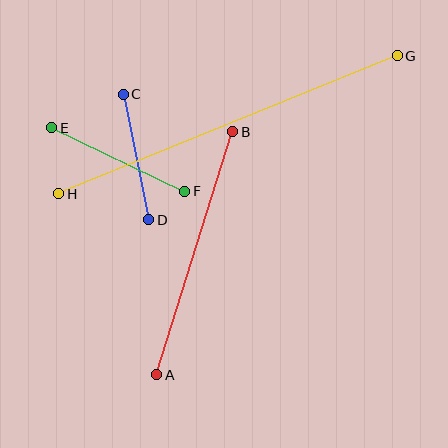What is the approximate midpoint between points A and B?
The midpoint is at approximately (195, 253) pixels.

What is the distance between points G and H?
The distance is approximately 365 pixels.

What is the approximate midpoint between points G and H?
The midpoint is at approximately (228, 125) pixels.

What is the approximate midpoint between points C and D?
The midpoint is at approximately (136, 157) pixels.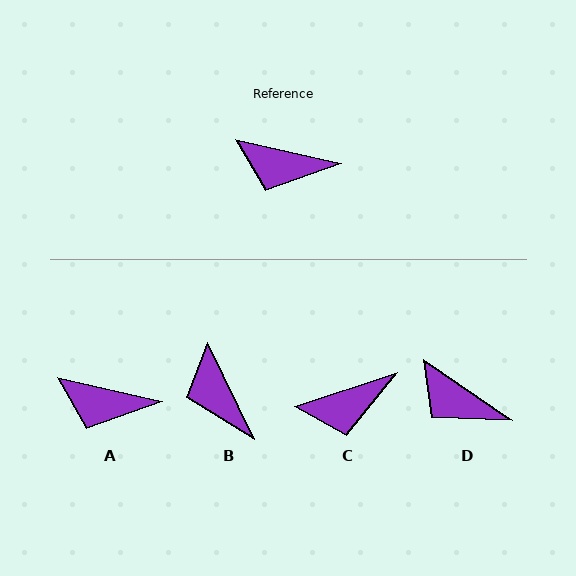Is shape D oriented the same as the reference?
No, it is off by about 22 degrees.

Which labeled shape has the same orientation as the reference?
A.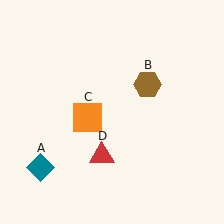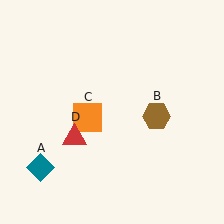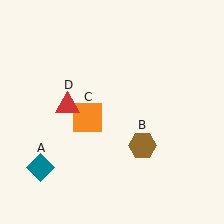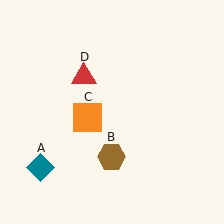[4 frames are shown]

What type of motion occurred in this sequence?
The brown hexagon (object B), red triangle (object D) rotated clockwise around the center of the scene.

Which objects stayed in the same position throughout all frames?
Teal diamond (object A) and orange square (object C) remained stationary.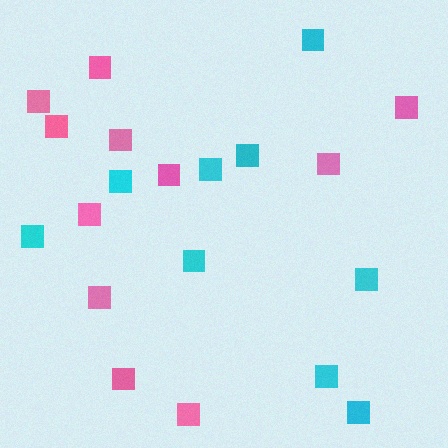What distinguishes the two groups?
There are 2 groups: one group of pink squares (11) and one group of cyan squares (9).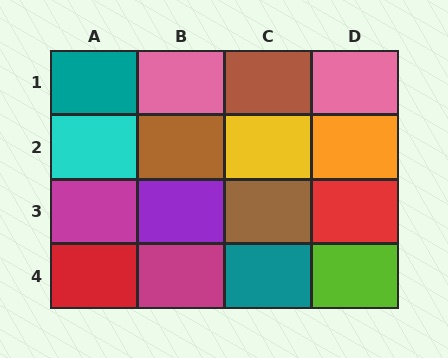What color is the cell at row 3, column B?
Purple.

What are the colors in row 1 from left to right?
Teal, pink, brown, pink.